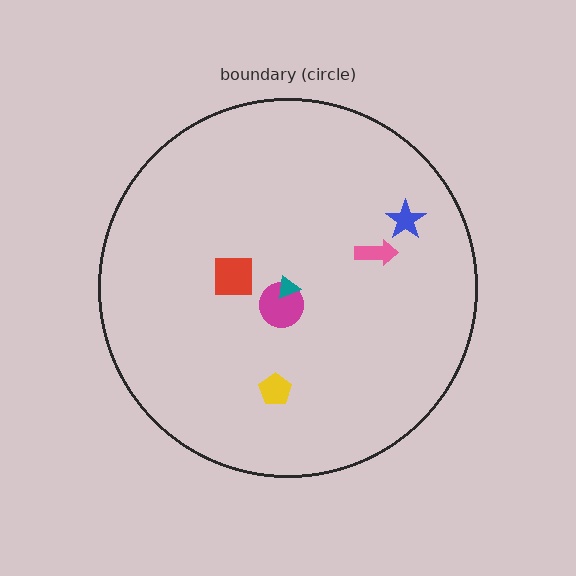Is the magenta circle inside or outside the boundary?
Inside.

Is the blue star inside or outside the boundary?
Inside.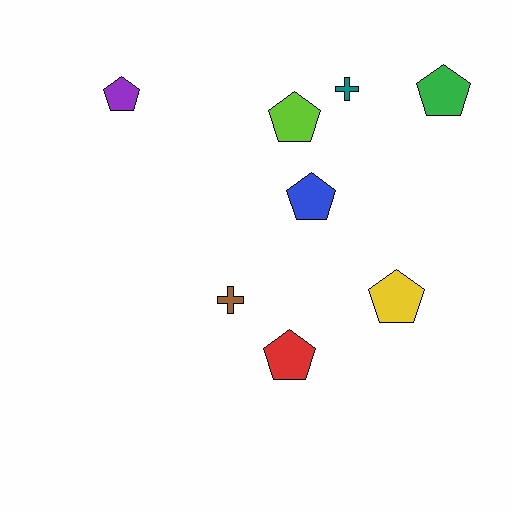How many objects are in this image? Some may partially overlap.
There are 8 objects.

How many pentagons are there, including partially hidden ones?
There are 6 pentagons.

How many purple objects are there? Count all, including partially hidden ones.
There is 1 purple object.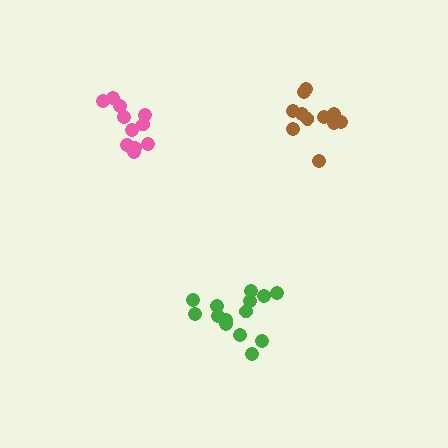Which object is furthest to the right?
The brown cluster is rightmost.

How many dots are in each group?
Group 1: 11 dots, Group 2: 14 dots, Group 3: 12 dots (37 total).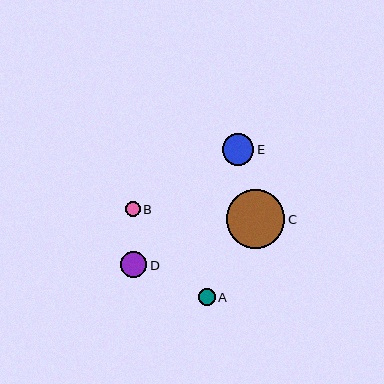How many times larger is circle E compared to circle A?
Circle E is approximately 1.8 times the size of circle A.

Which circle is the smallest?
Circle B is the smallest with a size of approximately 15 pixels.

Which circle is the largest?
Circle C is the largest with a size of approximately 58 pixels.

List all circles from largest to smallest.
From largest to smallest: C, E, D, A, B.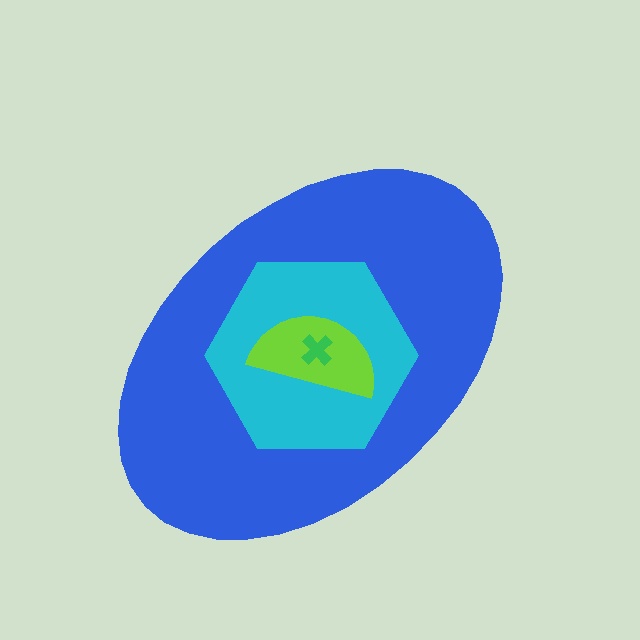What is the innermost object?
The green cross.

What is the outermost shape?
The blue ellipse.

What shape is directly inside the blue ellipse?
The cyan hexagon.